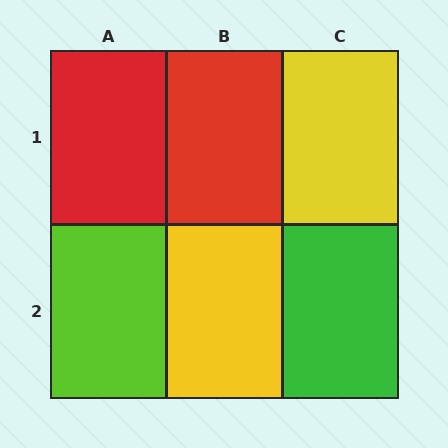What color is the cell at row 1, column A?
Red.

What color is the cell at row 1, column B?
Red.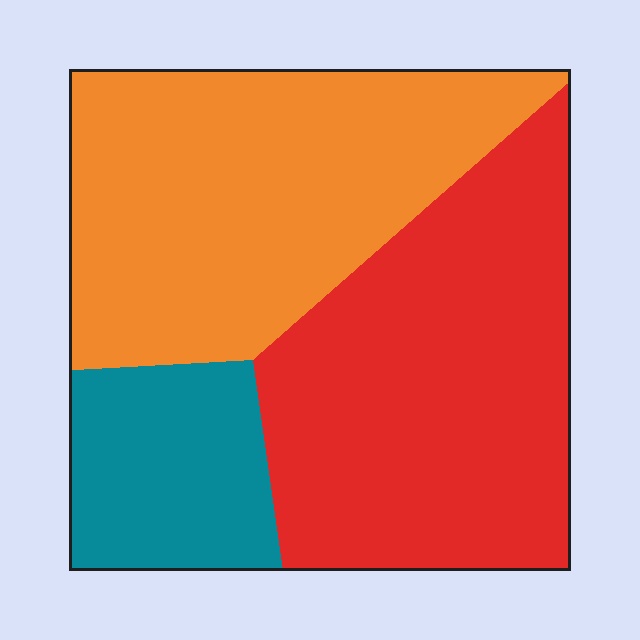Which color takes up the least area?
Teal, at roughly 15%.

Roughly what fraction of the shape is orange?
Orange covers 41% of the shape.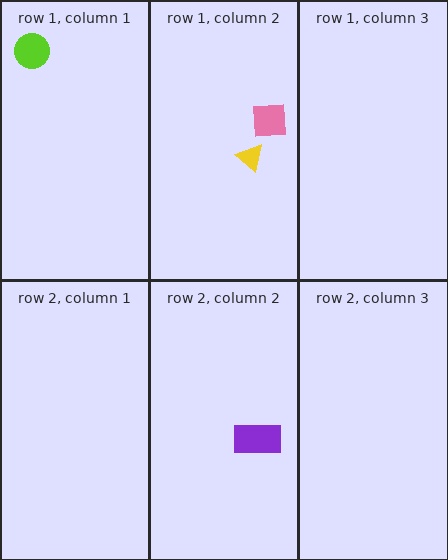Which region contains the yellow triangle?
The row 1, column 2 region.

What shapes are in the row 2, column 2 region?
The purple rectangle.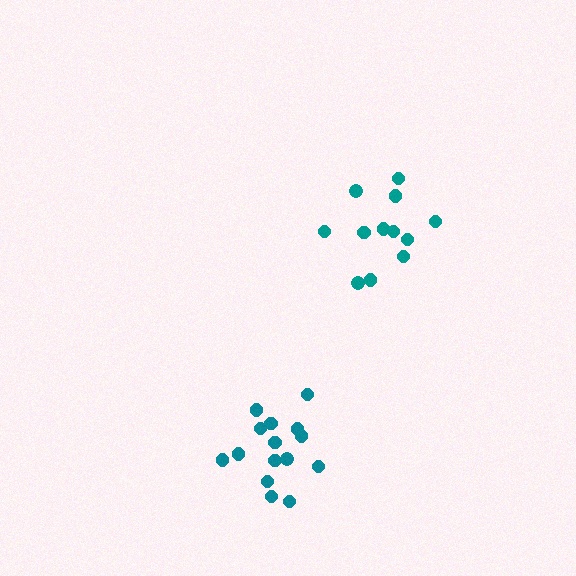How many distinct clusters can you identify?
There are 2 distinct clusters.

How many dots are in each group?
Group 1: 12 dots, Group 2: 15 dots (27 total).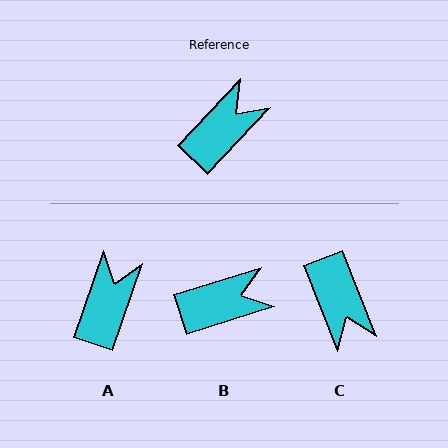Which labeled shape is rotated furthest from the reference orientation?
C, about 115 degrees away.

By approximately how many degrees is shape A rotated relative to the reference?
Approximately 24 degrees counter-clockwise.